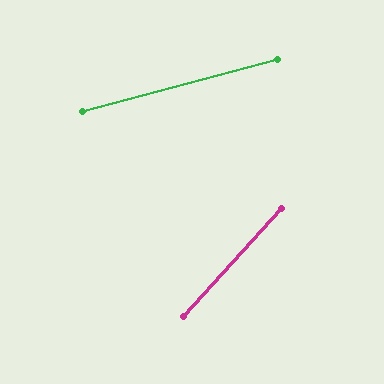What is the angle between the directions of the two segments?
Approximately 33 degrees.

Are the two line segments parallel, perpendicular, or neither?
Neither parallel nor perpendicular — they differ by about 33°.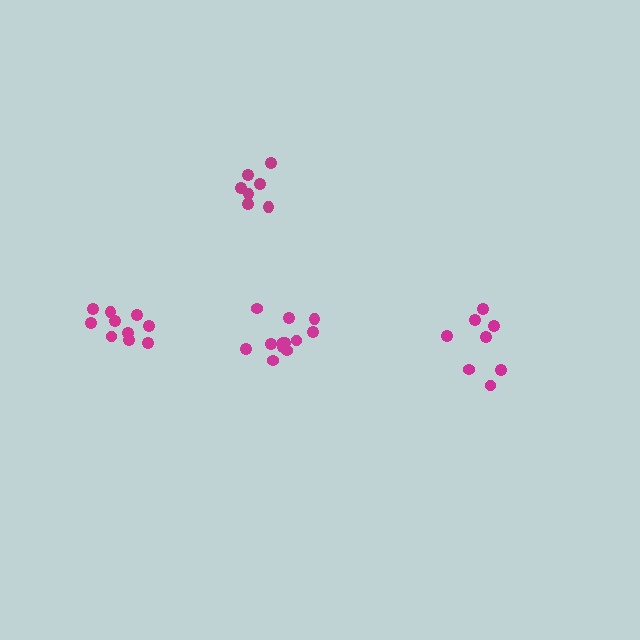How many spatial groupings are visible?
There are 4 spatial groupings.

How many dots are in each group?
Group 1: 12 dots, Group 2: 7 dots, Group 3: 8 dots, Group 4: 10 dots (37 total).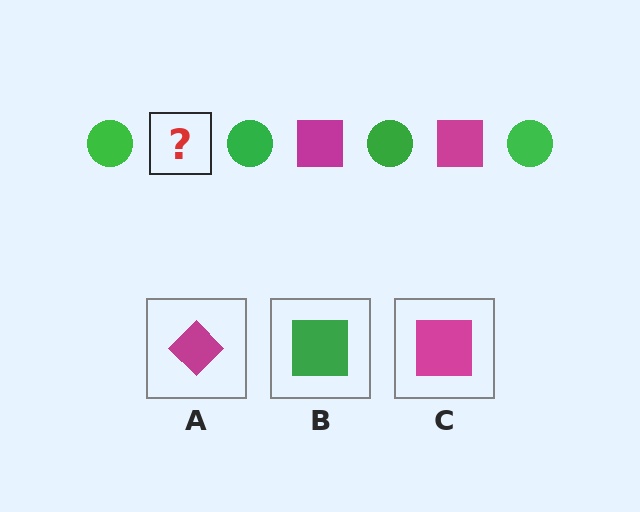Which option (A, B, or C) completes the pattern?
C.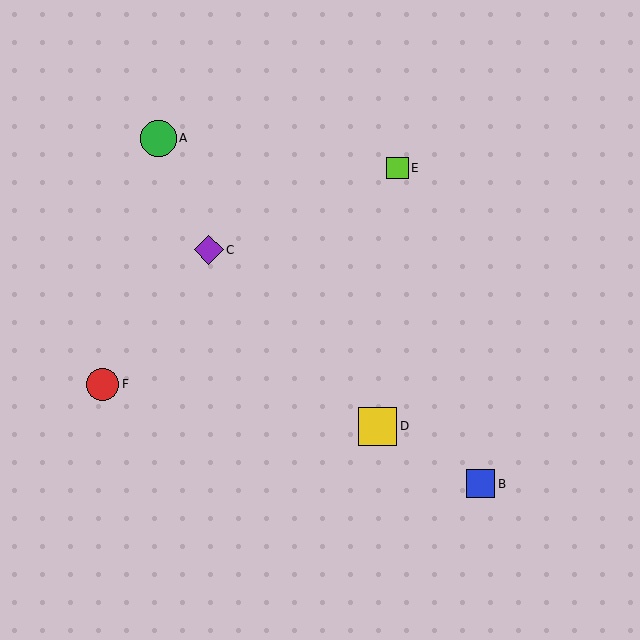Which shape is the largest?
The yellow square (labeled D) is the largest.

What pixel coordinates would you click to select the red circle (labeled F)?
Click at (103, 384) to select the red circle F.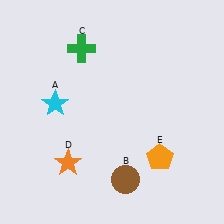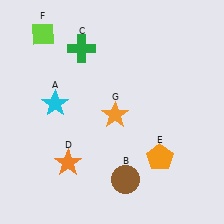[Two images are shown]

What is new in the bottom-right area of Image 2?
An orange star (G) was added in the bottom-right area of Image 2.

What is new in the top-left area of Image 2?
A lime diamond (F) was added in the top-left area of Image 2.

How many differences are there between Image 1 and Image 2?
There are 2 differences between the two images.